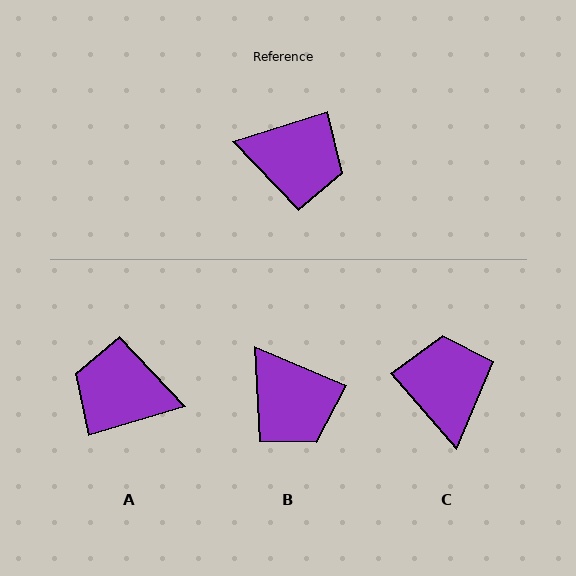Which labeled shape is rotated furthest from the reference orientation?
A, about 179 degrees away.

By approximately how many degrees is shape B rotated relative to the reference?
Approximately 41 degrees clockwise.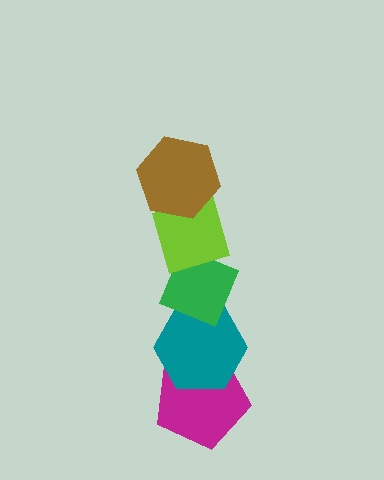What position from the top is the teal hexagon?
The teal hexagon is 4th from the top.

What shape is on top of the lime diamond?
The brown hexagon is on top of the lime diamond.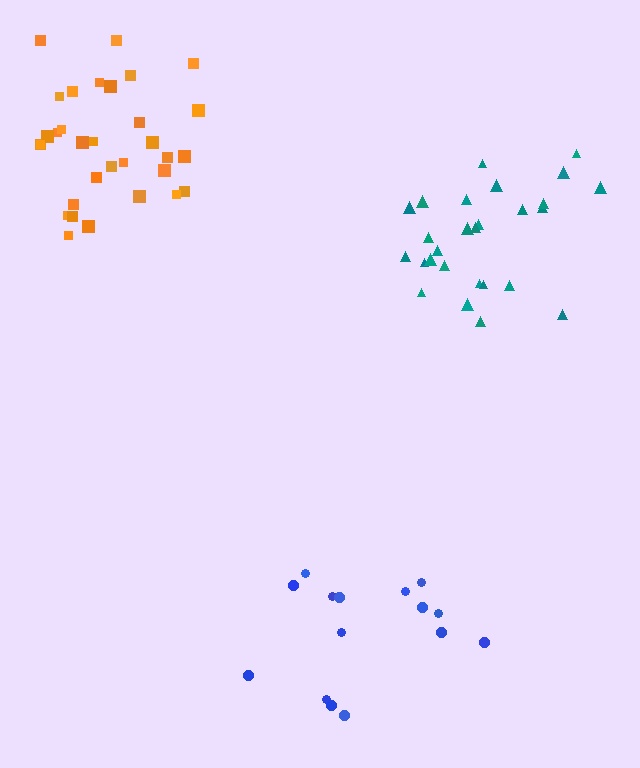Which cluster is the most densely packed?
Orange.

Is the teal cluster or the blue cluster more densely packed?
Teal.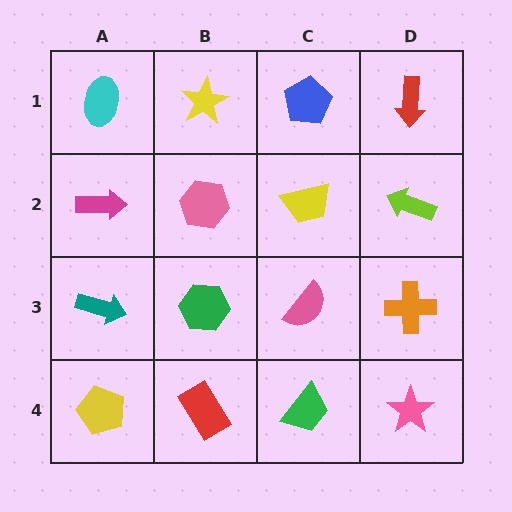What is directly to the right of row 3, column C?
An orange cross.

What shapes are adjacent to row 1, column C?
A yellow trapezoid (row 2, column C), a yellow star (row 1, column B), a red arrow (row 1, column D).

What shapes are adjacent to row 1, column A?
A magenta arrow (row 2, column A), a yellow star (row 1, column B).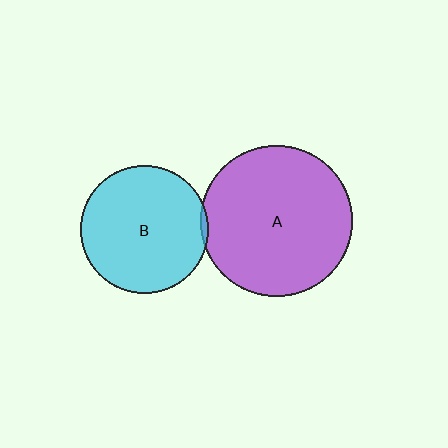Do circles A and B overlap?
Yes.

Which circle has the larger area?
Circle A (purple).